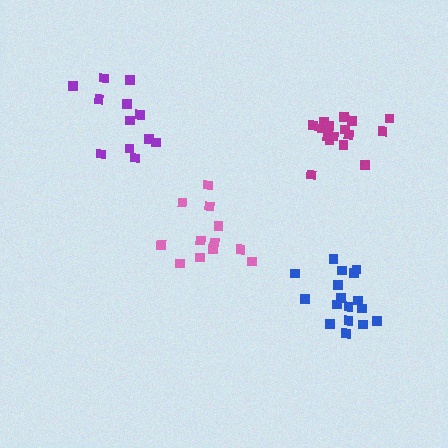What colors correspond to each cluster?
The clusters are colored: magenta, blue, purple, pink.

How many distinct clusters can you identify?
There are 4 distinct clusters.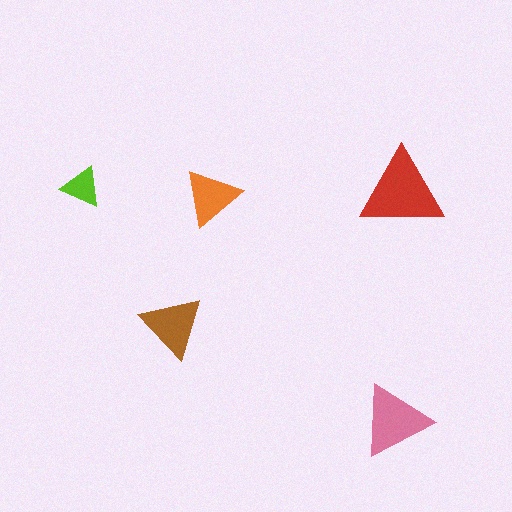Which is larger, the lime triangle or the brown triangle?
The brown one.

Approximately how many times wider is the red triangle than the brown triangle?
About 1.5 times wider.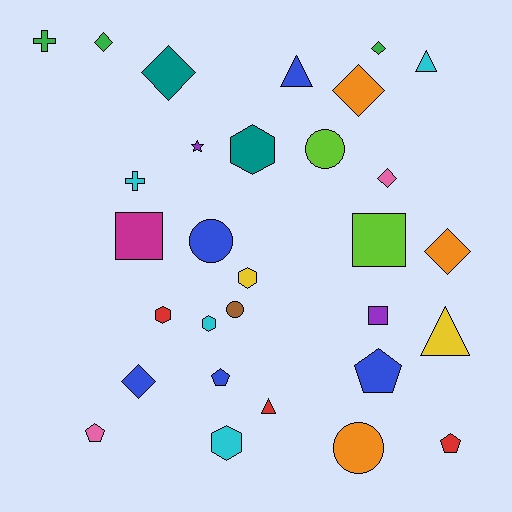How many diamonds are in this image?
There are 7 diamonds.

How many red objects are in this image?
There are 3 red objects.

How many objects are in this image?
There are 30 objects.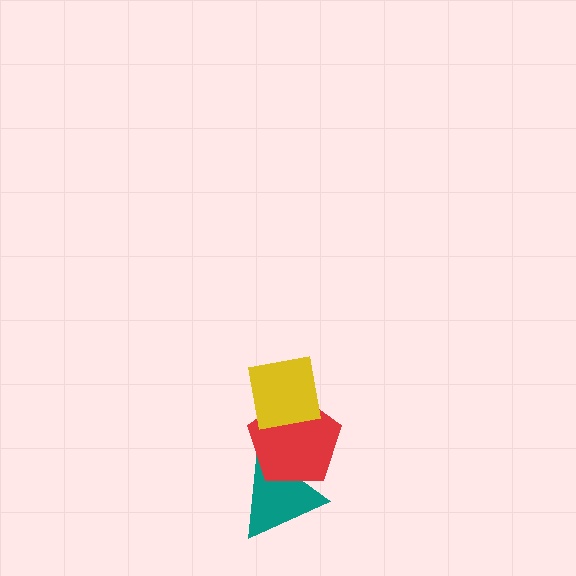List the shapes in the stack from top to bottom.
From top to bottom: the yellow square, the red pentagon, the teal triangle.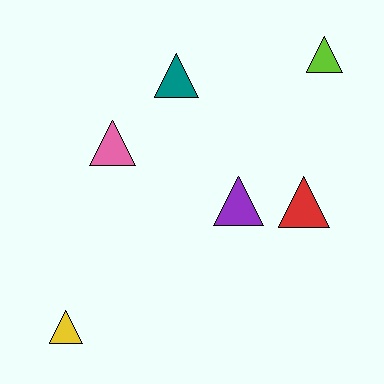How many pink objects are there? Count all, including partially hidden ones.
There is 1 pink object.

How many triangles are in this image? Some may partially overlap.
There are 6 triangles.